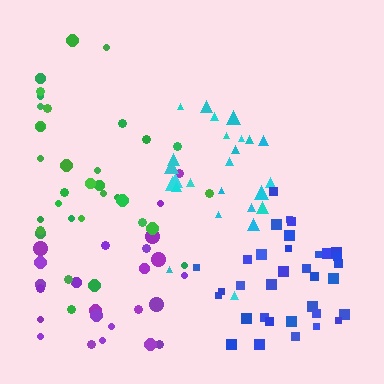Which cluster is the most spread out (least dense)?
Green.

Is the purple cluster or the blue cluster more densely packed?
Blue.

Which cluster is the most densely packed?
Blue.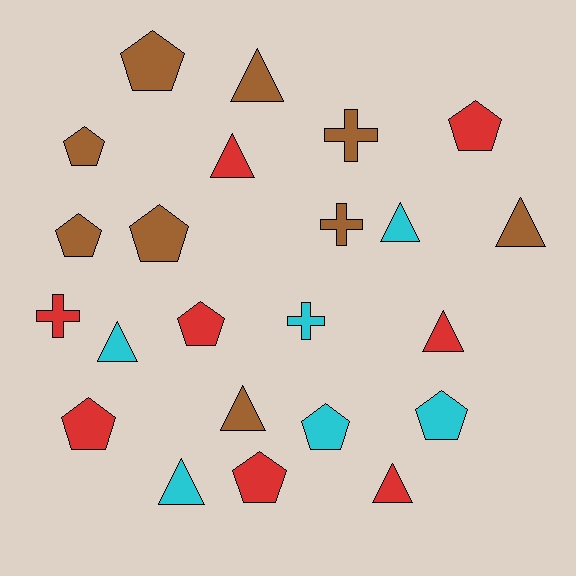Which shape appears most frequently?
Pentagon, with 10 objects.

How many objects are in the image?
There are 23 objects.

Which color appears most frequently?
Brown, with 9 objects.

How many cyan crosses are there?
There is 1 cyan cross.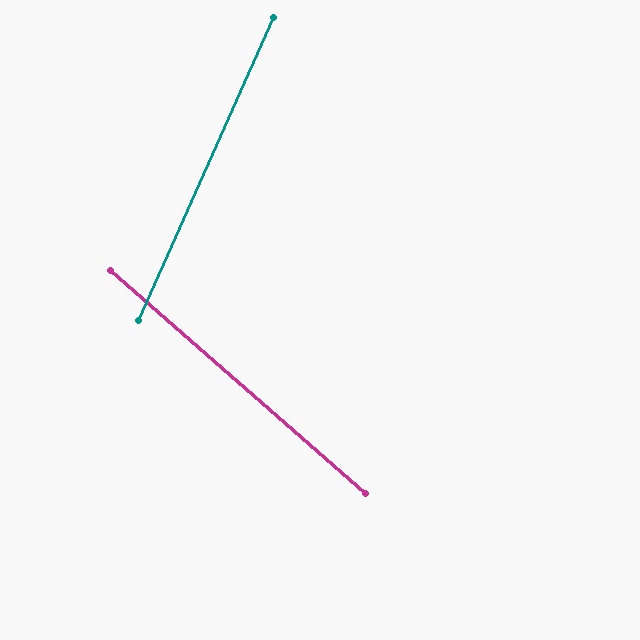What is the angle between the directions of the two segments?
Approximately 73 degrees.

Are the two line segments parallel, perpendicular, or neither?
Neither parallel nor perpendicular — they differ by about 73°.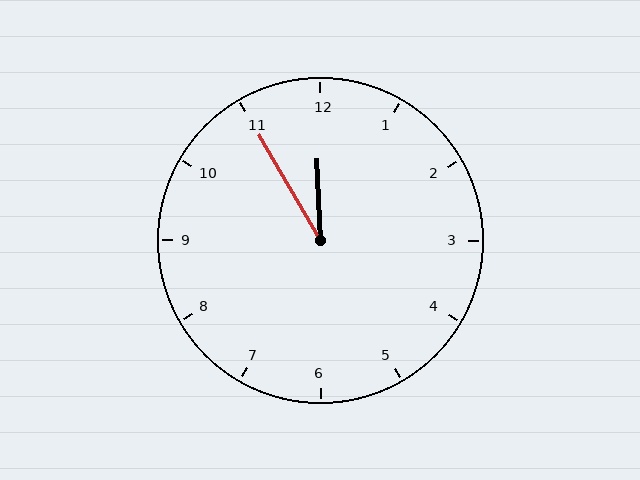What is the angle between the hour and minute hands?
Approximately 28 degrees.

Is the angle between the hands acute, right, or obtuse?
It is acute.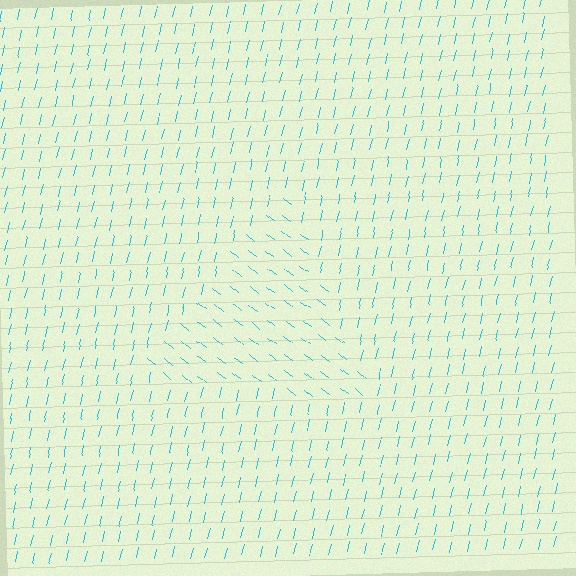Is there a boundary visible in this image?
Yes, there is a texture boundary formed by a change in line orientation.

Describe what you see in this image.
The image is filled with small cyan line segments. A triangle region in the image has lines oriented differently from the surrounding lines, creating a visible texture boundary.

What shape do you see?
I see a triangle.